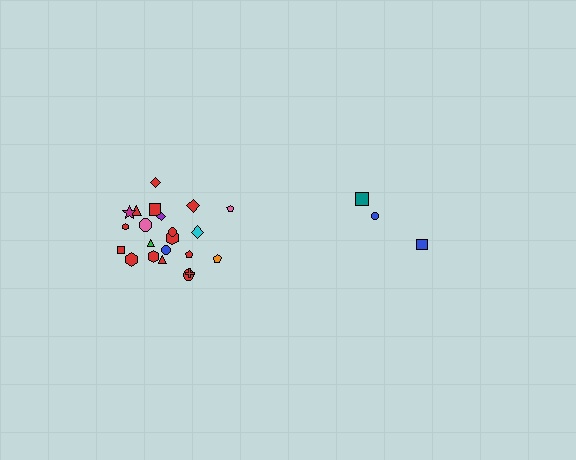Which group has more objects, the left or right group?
The left group.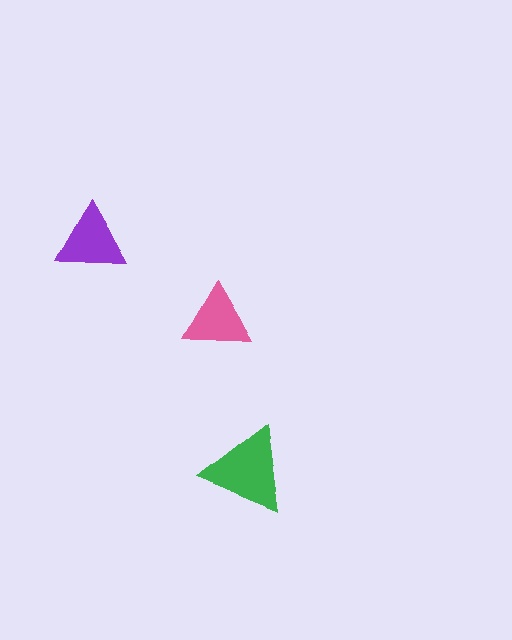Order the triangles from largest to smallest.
the green one, the purple one, the pink one.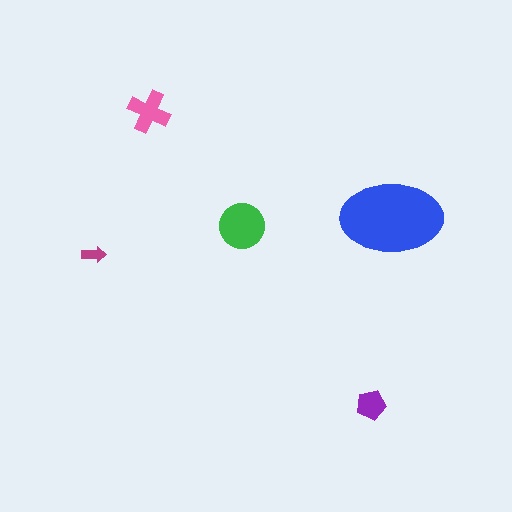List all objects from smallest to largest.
The magenta arrow, the purple pentagon, the pink cross, the green circle, the blue ellipse.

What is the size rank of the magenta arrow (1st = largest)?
5th.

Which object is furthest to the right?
The blue ellipse is rightmost.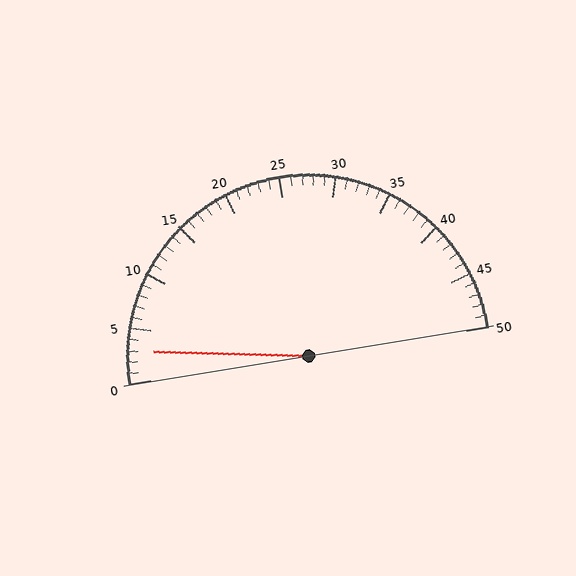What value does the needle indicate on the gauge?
The needle indicates approximately 3.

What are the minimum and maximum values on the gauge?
The gauge ranges from 0 to 50.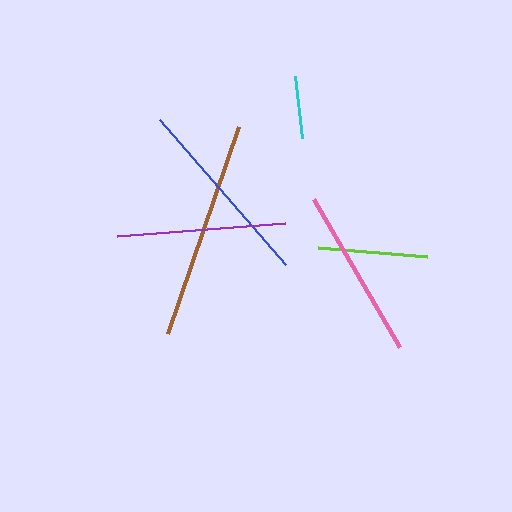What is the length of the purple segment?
The purple segment is approximately 168 pixels long.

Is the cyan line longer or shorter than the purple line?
The purple line is longer than the cyan line.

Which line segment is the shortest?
The cyan line is the shortest at approximately 62 pixels.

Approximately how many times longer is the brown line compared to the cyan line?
The brown line is approximately 3.5 times the length of the cyan line.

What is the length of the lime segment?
The lime segment is approximately 110 pixels long.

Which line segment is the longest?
The brown line is the longest at approximately 219 pixels.